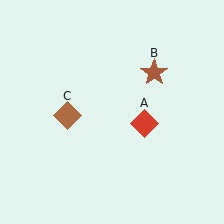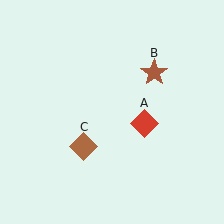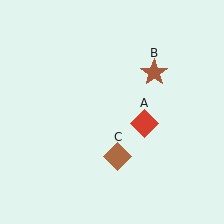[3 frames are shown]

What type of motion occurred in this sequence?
The brown diamond (object C) rotated counterclockwise around the center of the scene.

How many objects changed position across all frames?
1 object changed position: brown diamond (object C).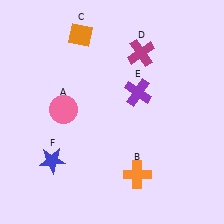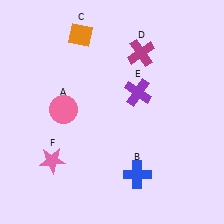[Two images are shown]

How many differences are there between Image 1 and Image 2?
There are 2 differences between the two images.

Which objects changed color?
B changed from orange to blue. F changed from blue to pink.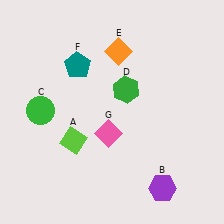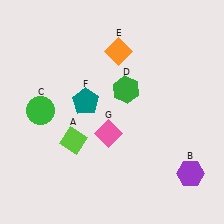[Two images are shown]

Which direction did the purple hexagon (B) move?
The purple hexagon (B) moved right.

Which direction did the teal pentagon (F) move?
The teal pentagon (F) moved down.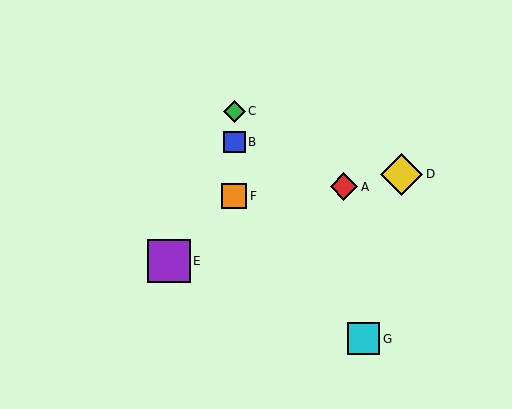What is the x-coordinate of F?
Object F is at x≈234.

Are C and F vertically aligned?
Yes, both are at x≈234.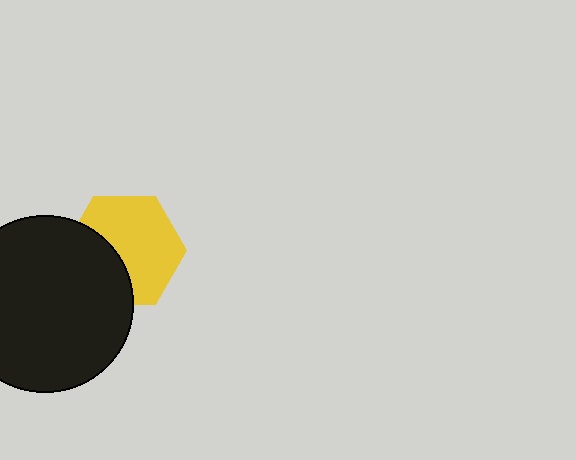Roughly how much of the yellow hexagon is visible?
About half of it is visible (roughly 64%).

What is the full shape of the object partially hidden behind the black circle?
The partially hidden object is a yellow hexagon.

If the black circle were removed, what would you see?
You would see the complete yellow hexagon.